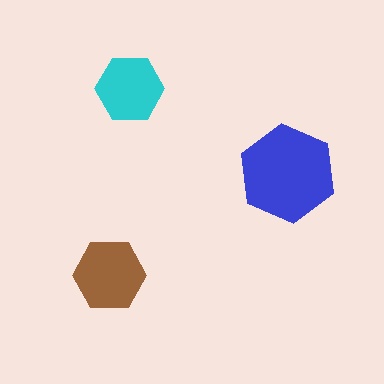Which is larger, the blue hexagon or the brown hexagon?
The blue one.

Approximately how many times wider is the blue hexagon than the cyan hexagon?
About 1.5 times wider.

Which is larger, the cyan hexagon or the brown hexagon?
The brown one.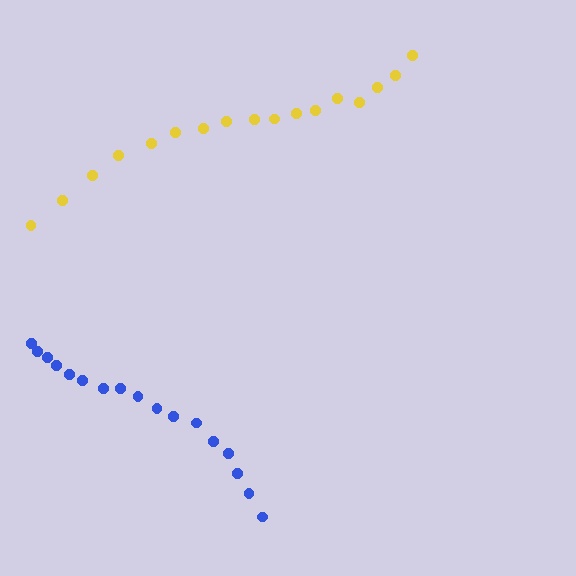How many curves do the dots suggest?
There are 2 distinct paths.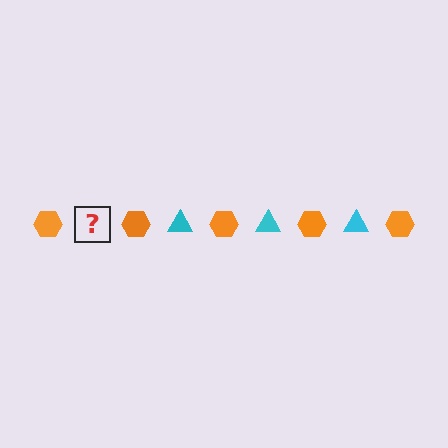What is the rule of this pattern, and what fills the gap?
The rule is that the pattern alternates between orange hexagon and cyan triangle. The gap should be filled with a cyan triangle.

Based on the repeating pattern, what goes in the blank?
The blank should be a cyan triangle.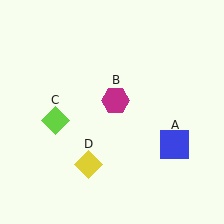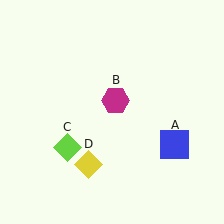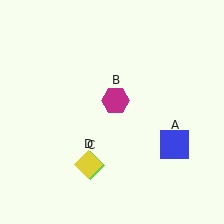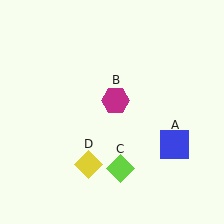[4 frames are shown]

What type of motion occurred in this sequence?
The lime diamond (object C) rotated counterclockwise around the center of the scene.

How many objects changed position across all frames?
1 object changed position: lime diamond (object C).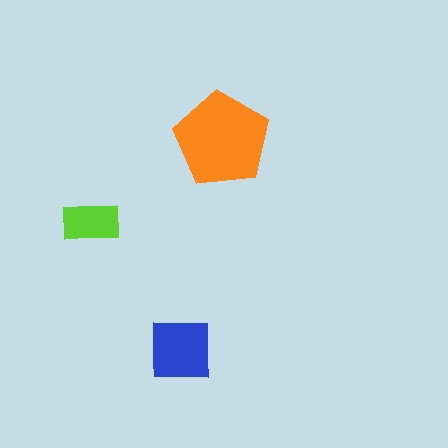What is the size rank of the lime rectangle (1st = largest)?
3rd.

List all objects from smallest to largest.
The lime rectangle, the blue square, the orange pentagon.